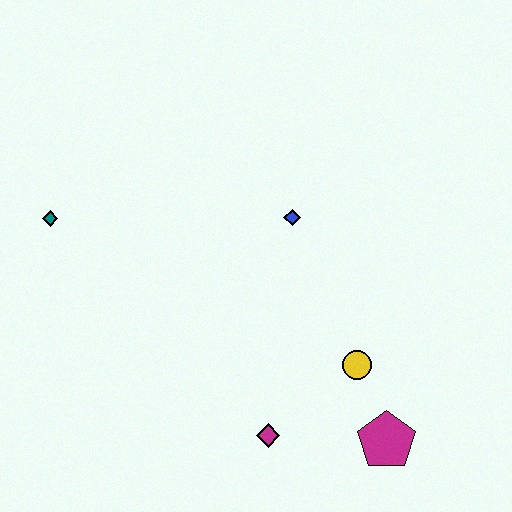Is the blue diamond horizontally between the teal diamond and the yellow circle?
Yes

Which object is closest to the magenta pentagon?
The yellow circle is closest to the magenta pentagon.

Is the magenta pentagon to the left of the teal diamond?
No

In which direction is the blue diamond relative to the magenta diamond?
The blue diamond is above the magenta diamond.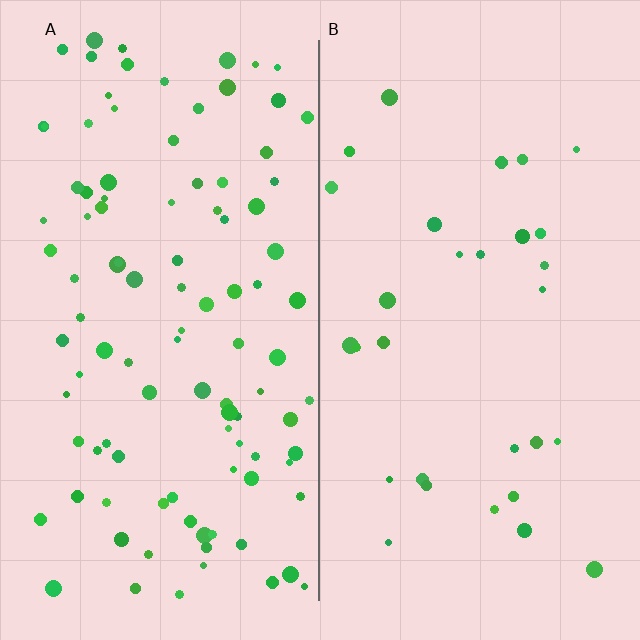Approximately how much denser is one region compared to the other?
Approximately 3.4× — region A over region B.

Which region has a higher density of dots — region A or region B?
A (the left).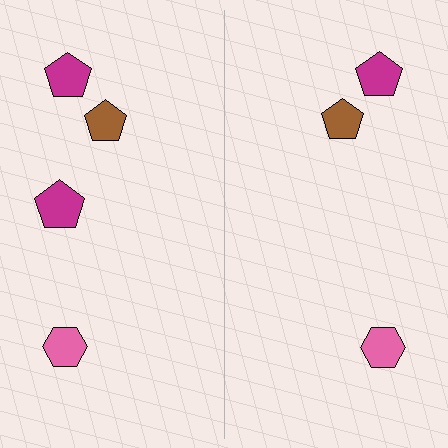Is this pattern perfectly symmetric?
No, the pattern is not perfectly symmetric. A magenta pentagon is missing from the right side.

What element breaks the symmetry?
A magenta pentagon is missing from the right side.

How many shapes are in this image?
There are 7 shapes in this image.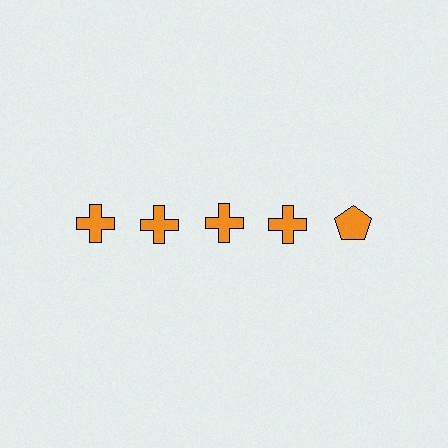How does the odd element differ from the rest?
It has a different shape: pentagon instead of cross.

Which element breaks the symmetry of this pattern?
The orange pentagon in the top row, rightmost column breaks the symmetry. All other shapes are orange crosses.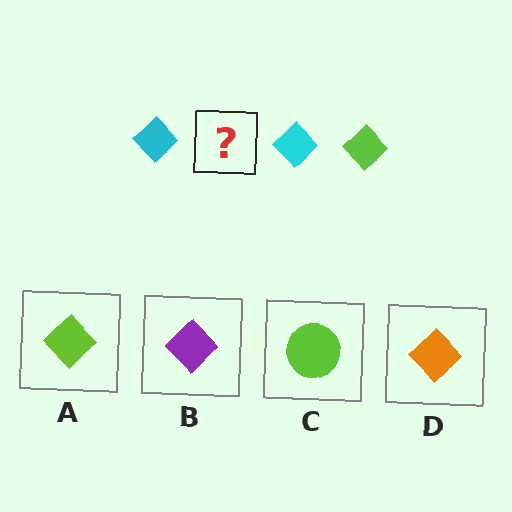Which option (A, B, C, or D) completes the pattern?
A.